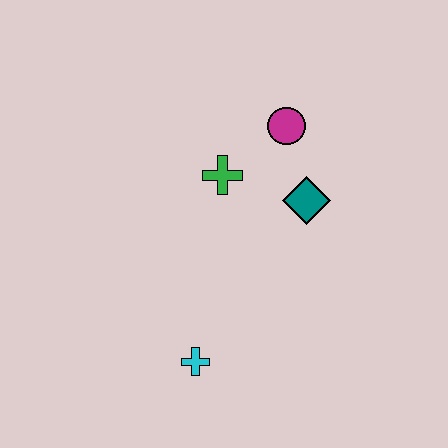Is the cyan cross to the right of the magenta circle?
No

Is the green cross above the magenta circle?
No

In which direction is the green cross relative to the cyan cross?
The green cross is above the cyan cross.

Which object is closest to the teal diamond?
The magenta circle is closest to the teal diamond.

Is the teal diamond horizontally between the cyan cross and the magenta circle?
No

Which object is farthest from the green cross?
The cyan cross is farthest from the green cross.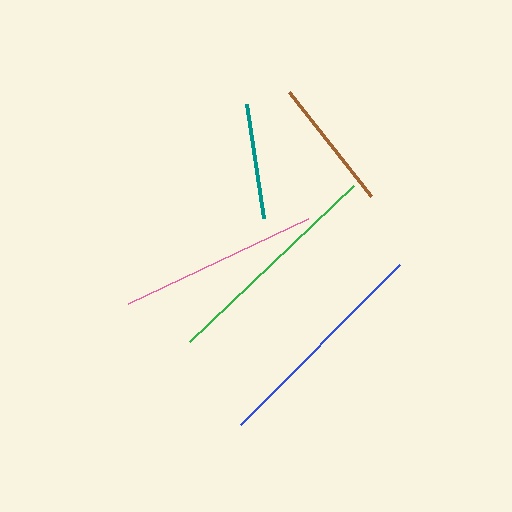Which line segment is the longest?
The green line is the longest at approximately 227 pixels.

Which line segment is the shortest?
The teal line is the shortest at approximately 115 pixels.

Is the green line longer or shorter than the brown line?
The green line is longer than the brown line.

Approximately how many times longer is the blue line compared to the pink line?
The blue line is approximately 1.1 times the length of the pink line.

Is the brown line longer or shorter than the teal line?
The brown line is longer than the teal line.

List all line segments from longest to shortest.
From longest to shortest: green, blue, pink, brown, teal.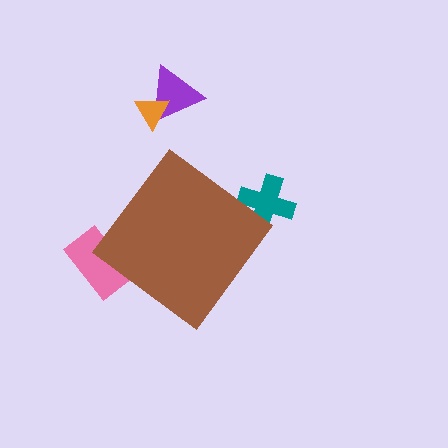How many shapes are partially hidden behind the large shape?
2 shapes are partially hidden.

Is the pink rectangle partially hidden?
Yes, the pink rectangle is partially hidden behind the brown diamond.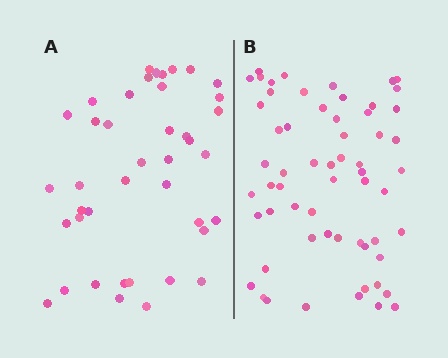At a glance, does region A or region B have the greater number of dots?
Region B (the right region) has more dots.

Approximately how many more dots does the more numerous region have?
Region B has approximately 20 more dots than region A.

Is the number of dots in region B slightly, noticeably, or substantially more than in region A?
Region B has substantially more. The ratio is roughly 1.5 to 1.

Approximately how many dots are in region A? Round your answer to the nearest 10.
About 40 dots. (The exact count is 41, which rounds to 40.)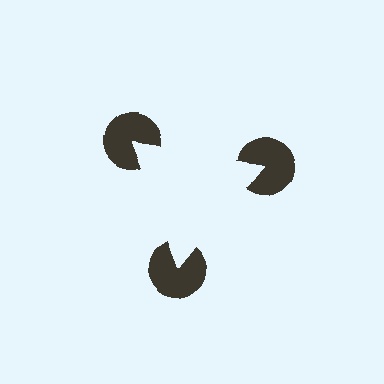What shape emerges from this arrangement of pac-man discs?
An illusory triangle — its edges are inferred from the aligned wedge cuts in the pac-man discs, not physically drawn.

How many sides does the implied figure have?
3 sides.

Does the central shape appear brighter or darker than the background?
It typically appears slightly brighter than the background, even though no actual brightness change is drawn.